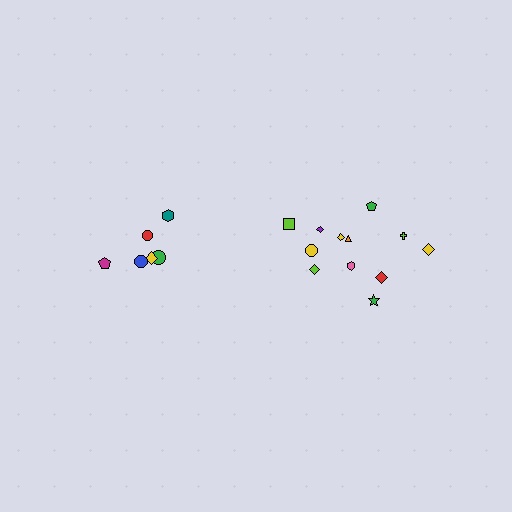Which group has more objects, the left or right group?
The right group.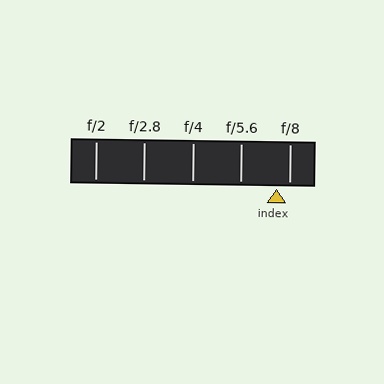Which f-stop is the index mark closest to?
The index mark is closest to f/8.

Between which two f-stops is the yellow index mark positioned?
The index mark is between f/5.6 and f/8.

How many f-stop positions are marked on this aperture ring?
There are 5 f-stop positions marked.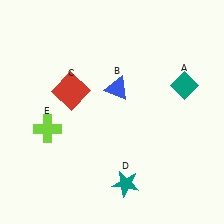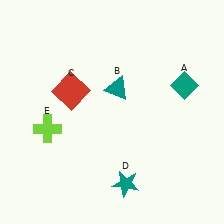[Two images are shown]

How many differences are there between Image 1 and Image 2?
There is 1 difference between the two images.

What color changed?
The triangle (B) changed from blue in Image 1 to teal in Image 2.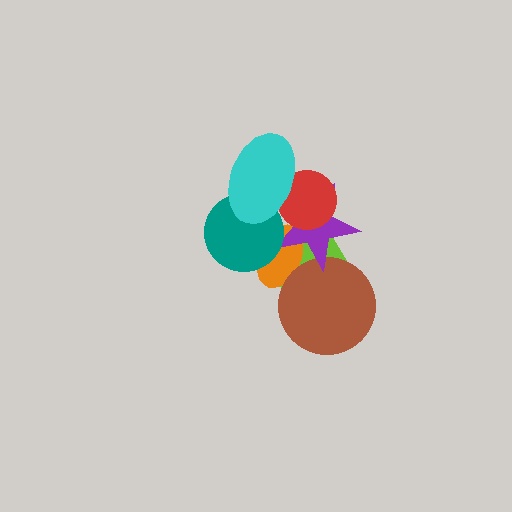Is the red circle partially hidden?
Yes, it is partially covered by another shape.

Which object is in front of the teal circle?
The cyan ellipse is in front of the teal circle.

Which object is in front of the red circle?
The cyan ellipse is in front of the red circle.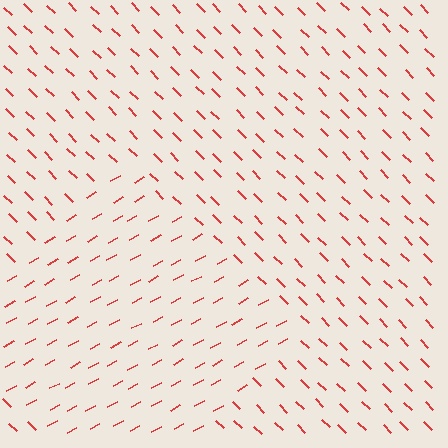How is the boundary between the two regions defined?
The boundary is defined purely by a change in line orientation (approximately 73 degrees difference). All lines are the same color and thickness.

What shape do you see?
I see a diamond.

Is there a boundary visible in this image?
Yes, there is a texture boundary formed by a change in line orientation.